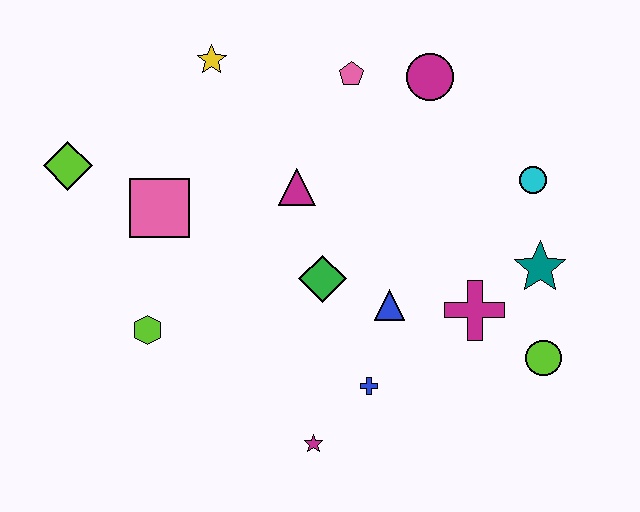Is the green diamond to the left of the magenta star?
No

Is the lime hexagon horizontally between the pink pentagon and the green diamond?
No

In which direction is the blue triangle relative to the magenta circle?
The blue triangle is below the magenta circle.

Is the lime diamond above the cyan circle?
Yes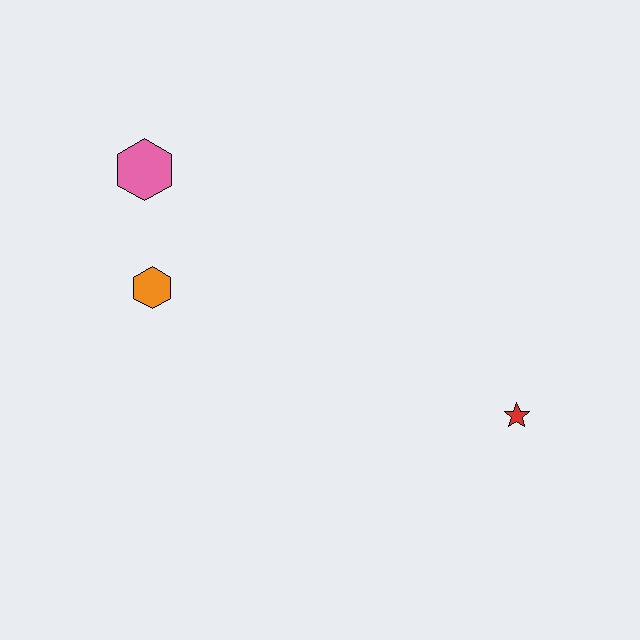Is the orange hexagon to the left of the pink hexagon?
No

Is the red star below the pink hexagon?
Yes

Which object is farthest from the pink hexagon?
The red star is farthest from the pink hexagon.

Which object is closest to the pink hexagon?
The orange hexagon is closest to the pink hexagon.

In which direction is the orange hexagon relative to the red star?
The orange hexagon is to the left of the red star.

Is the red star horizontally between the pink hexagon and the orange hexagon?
No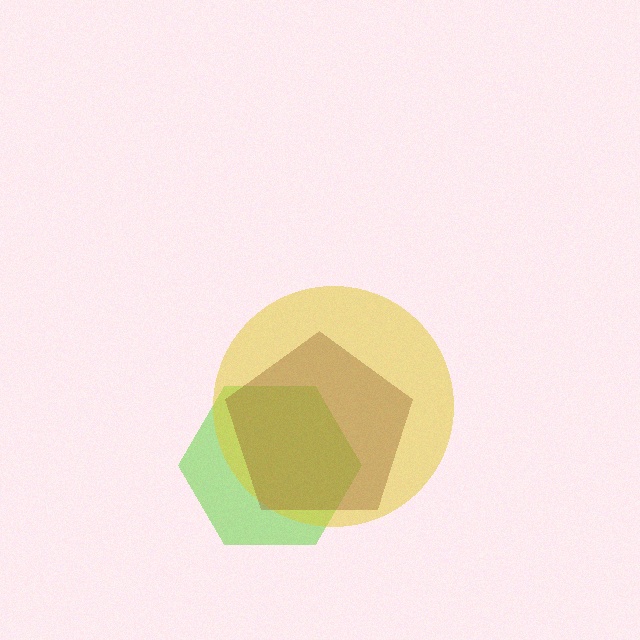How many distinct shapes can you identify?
There are 3 distinct shapes: a lime hexagon, a yellow circle, a brown pentagon.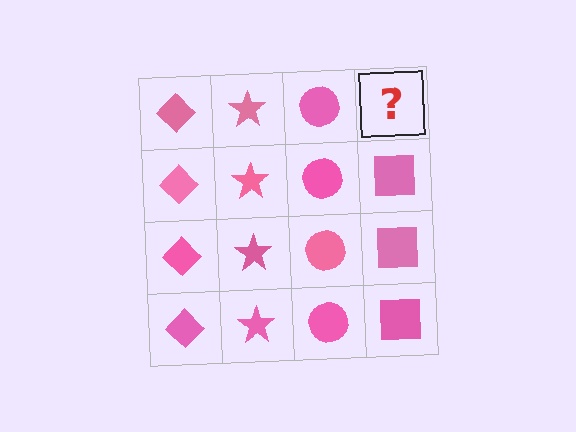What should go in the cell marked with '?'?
The missing cell should contain a pink square.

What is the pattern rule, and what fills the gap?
The rule is that each column has a consistent shape. The gap should be filled with a pink square.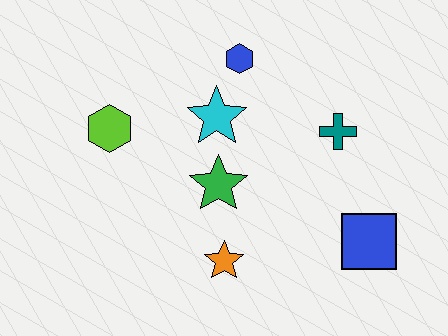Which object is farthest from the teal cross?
The lime hexagon is farthest from the teal cross.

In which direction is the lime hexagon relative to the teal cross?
The lime hexagon is to the left of the teal cross.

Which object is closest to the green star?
The cyan star is closest to the green star.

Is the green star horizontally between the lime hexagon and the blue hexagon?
Yes